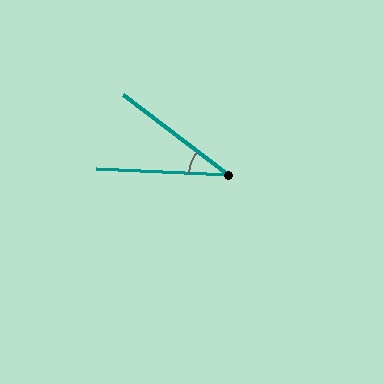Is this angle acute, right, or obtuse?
It is acute.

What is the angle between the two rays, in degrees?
Approximately 35 degrees.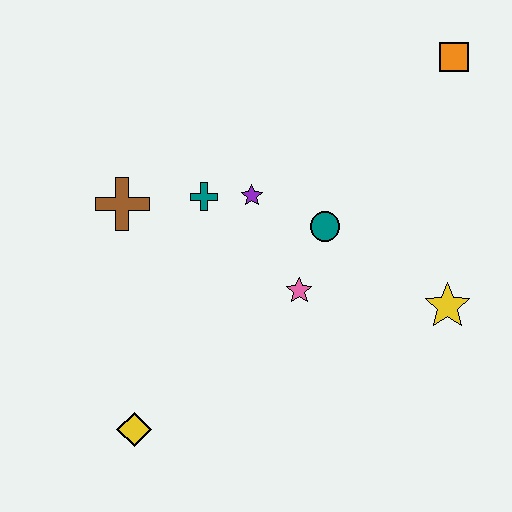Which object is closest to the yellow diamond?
The pink star is closest to the yellow diamond.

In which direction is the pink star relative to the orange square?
The pink star is below the orange square.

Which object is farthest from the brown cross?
The orange square is farthest from the brown cross.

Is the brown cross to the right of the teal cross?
No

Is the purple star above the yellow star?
Yes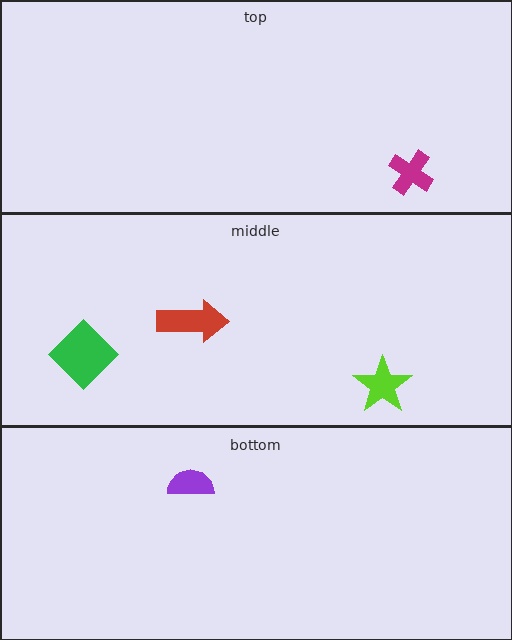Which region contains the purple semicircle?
The bottom region.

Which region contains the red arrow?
The middle region.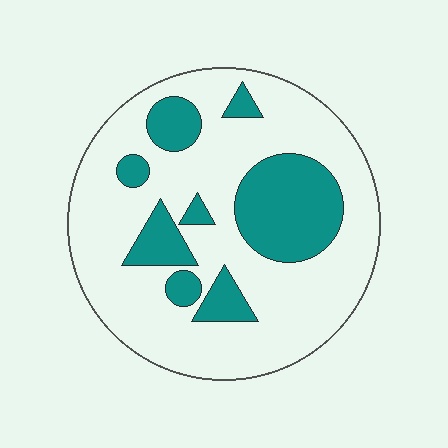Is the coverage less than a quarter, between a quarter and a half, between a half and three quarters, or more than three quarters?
Between a quarter and a half.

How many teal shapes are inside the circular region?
8.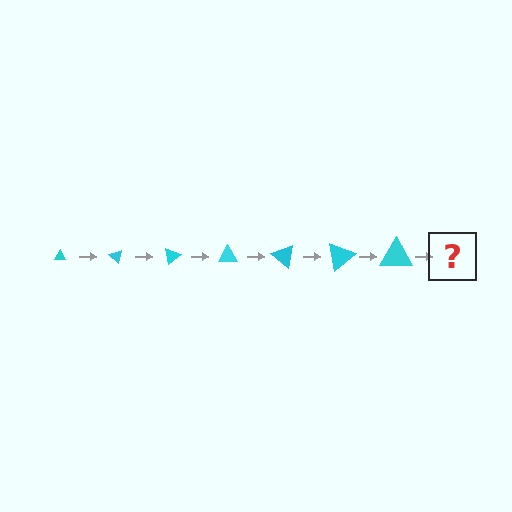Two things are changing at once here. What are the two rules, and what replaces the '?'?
The two rules are that the triangle grows larger each step and it rotates 40 degrees each step. The '?' should be a triangle, larger than the previous one and rotated 280 degrees from the start.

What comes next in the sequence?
The next element should be a triangle, larger than the previous one and rotated 280 degrees from the start.